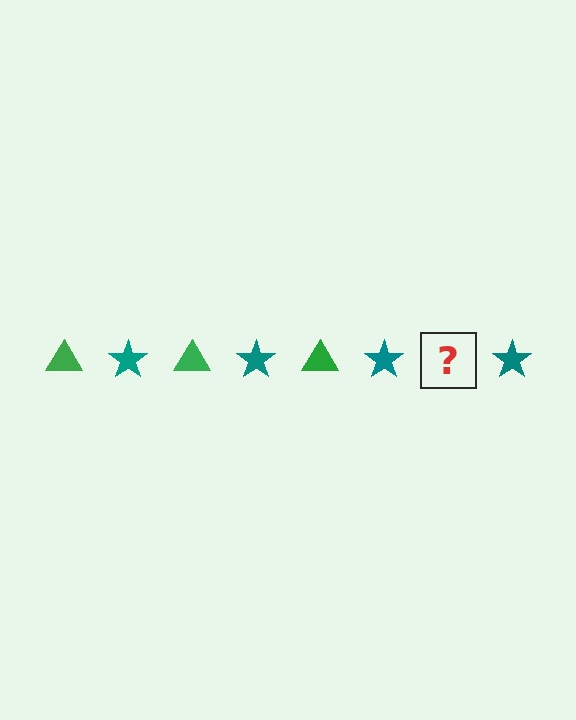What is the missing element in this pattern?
The missing element is a green triangle.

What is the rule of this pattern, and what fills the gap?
The rule is that the pattern alternates between green triangle and teal star. The gap should be filled with a green triangle.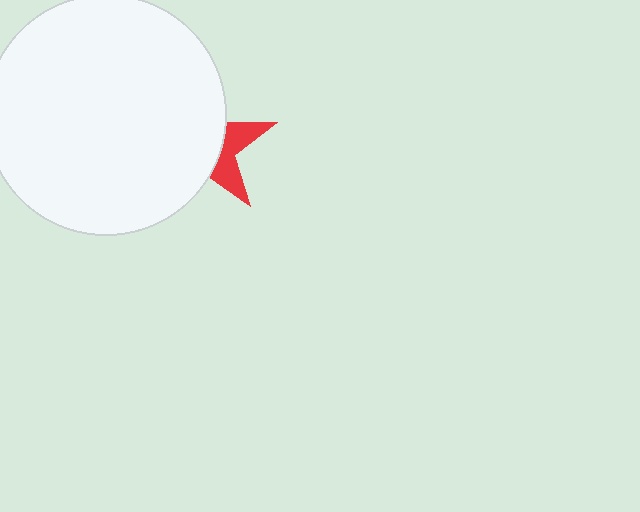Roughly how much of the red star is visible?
A small part of it is visible (roughly 31%).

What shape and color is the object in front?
The object in front is a white circle.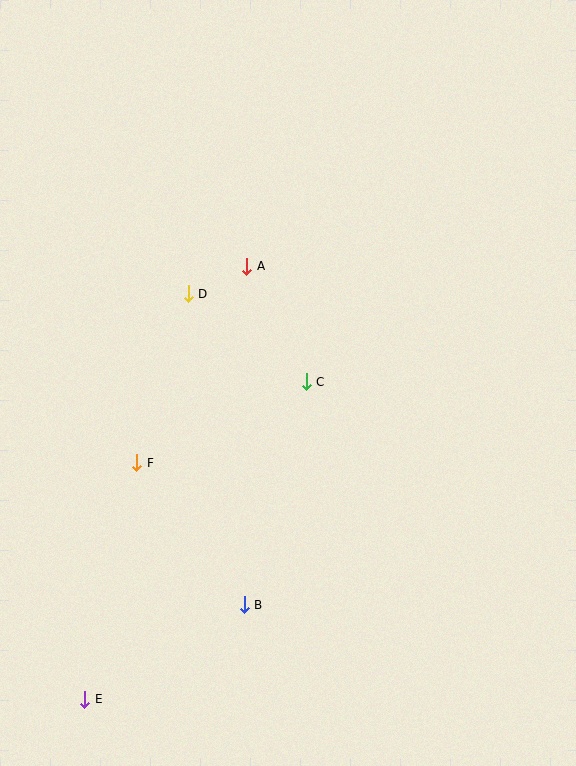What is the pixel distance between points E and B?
The distance between E and B is 185 pixels.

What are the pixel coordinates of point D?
Point D is at (188, 294).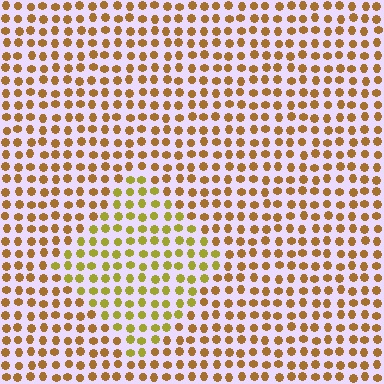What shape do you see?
I see a diamond.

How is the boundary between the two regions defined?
The boundary is defined purely by a slight shift in hue (about 31 degrees). Spacing, size, and orientation are identical on both sides.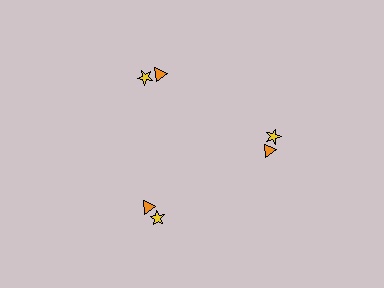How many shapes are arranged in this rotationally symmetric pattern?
There are 6 shapes, arranged in 3 groups of 2.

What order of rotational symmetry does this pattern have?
This pattern has 3-fold rotational symmetry.